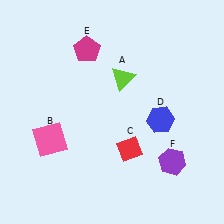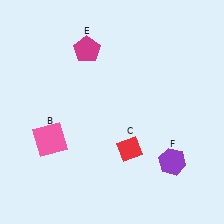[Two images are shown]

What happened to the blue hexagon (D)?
The blue hexagon (D) was removed in Image 2. It was in the bottom-right area of Image 1.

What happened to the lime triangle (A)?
The lime triangle (A) was removed in Image 2. It was in the top-right area of Image 1.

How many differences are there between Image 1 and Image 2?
There are 2 differences between the two images.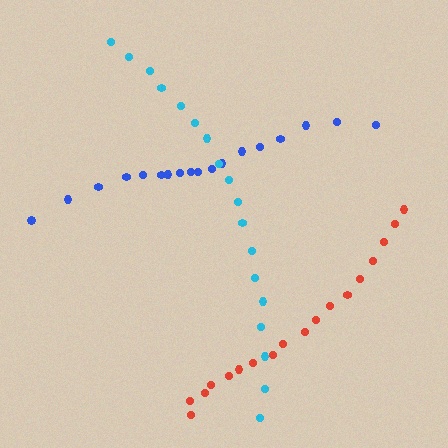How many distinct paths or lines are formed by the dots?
There are 3 distinct paths.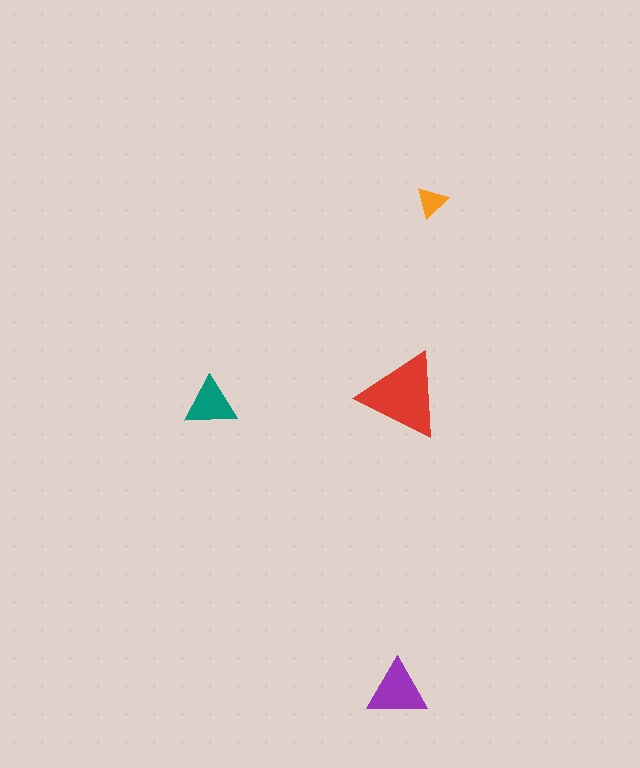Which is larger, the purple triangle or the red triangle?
The red one.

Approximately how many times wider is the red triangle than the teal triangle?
About 1.5 times wider.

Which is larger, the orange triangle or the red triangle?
The red one.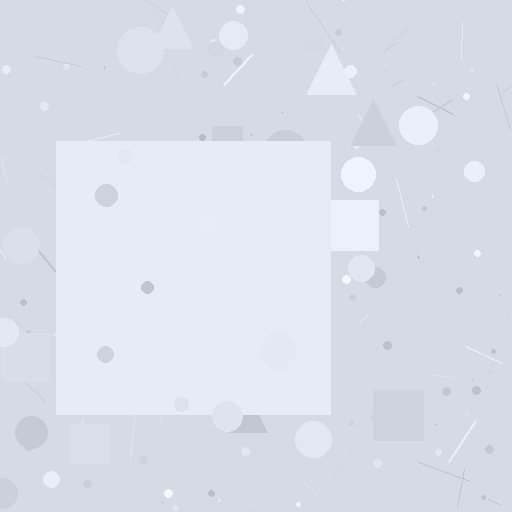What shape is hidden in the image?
A square is hidden in the image.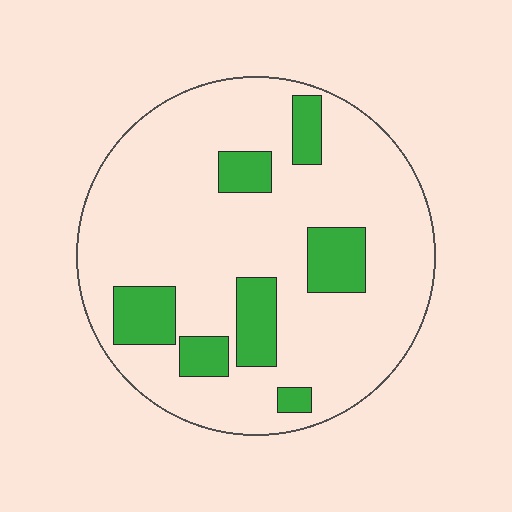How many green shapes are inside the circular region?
7.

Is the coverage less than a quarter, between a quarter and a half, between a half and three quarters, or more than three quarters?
Less than a quarter.